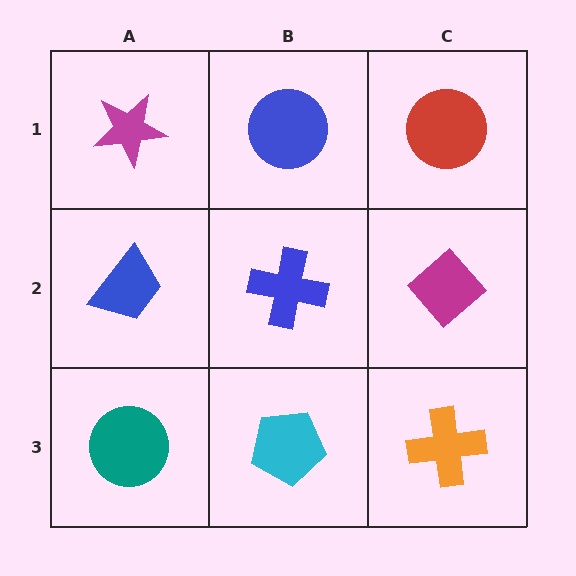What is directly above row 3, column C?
A magenta diamond.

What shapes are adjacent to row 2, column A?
A magenta star (row 1, column A), a teal circle (row 3, column A), a blue cross (row 2, column B).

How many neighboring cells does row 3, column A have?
2.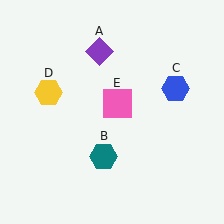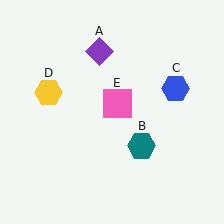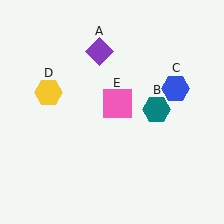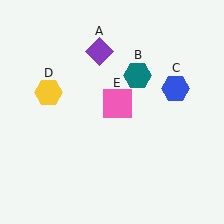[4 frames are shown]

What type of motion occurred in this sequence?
The teal hexagon (object B) rotated counterclockwise around the center of the scene.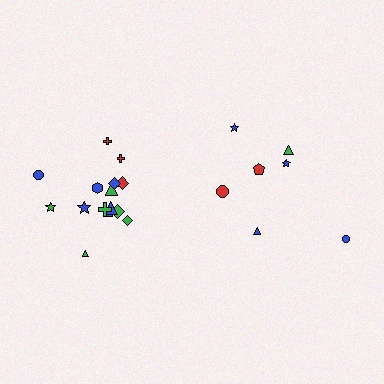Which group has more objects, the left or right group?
The left group.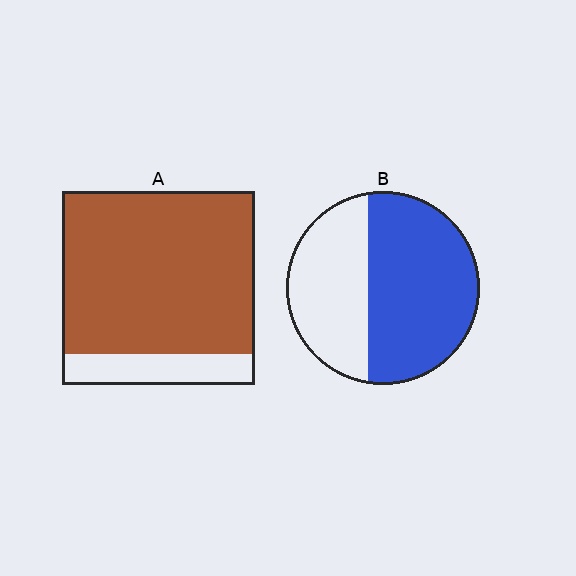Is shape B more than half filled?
Yes.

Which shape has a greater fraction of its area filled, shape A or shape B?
Shape A.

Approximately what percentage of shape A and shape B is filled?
A is approximately 85% and B is approximately 60%.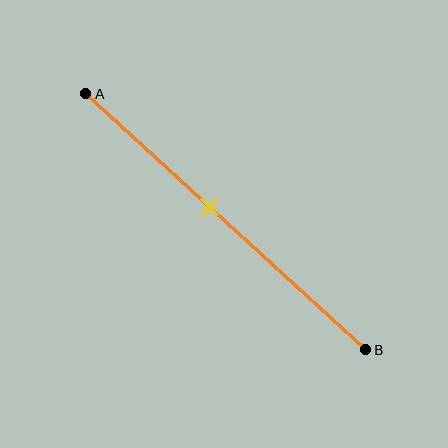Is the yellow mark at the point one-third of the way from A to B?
No, the mark is at about 45% from A, not at the 33% one-third point.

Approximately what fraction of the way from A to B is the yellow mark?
The yellow mark is approximately 45% of the way from A to B.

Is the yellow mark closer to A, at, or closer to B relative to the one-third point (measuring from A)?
The yellow mark is closer to point B than the one-third point of segment AB.